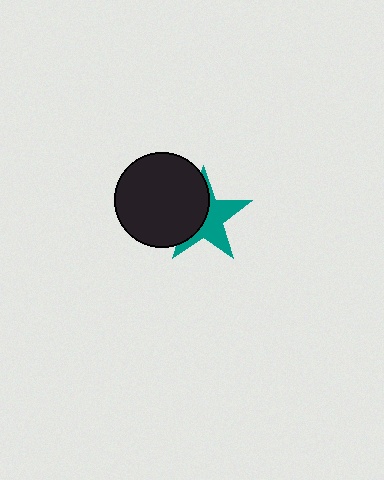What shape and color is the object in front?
The object in front is a black circle.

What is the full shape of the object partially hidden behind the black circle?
The partially hidden object is a teal star.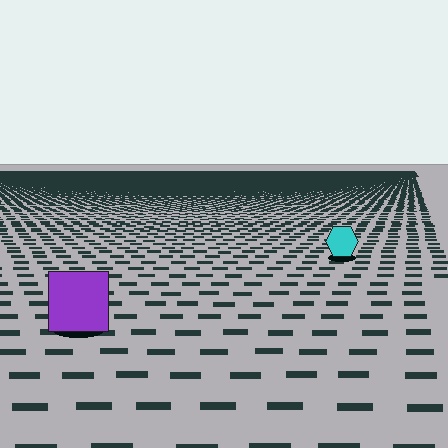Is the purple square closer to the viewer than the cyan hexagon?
Yes. The purple square is closer — you can tell from the texture gradient: the ground texture is coarser near it.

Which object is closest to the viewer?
The purple square is closest. The texture marks near it are larger and more spread out.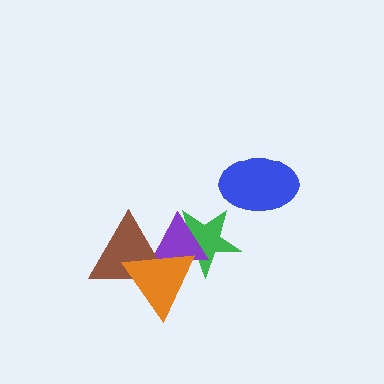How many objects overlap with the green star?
2 objects overlap with the green star.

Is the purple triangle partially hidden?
Yes, it is partially covered by another shape.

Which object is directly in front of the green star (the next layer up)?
The purple triangle is directly in front of the green star.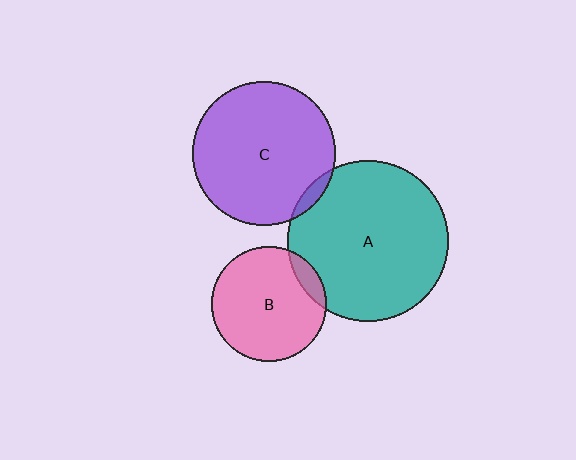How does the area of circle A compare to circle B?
Approximately 1.9 times.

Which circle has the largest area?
Circle A (teal).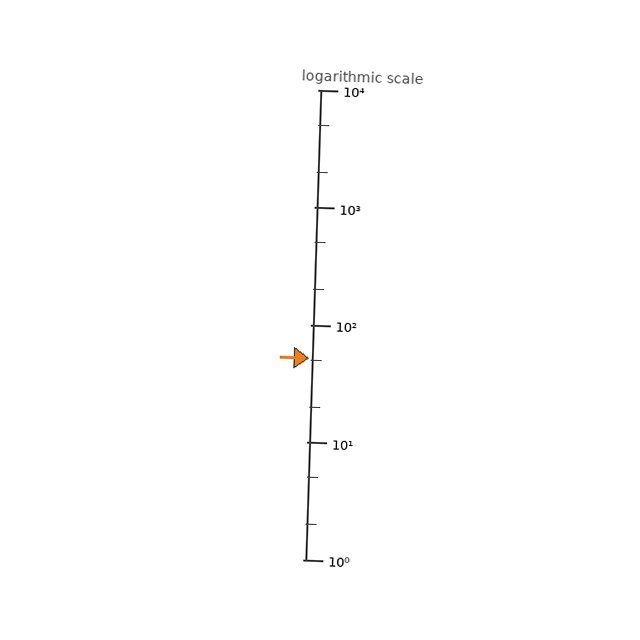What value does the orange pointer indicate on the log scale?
The pointer indicates approximately 52.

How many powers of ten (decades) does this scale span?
The scale spans 4 decades, from 1 to 10000.